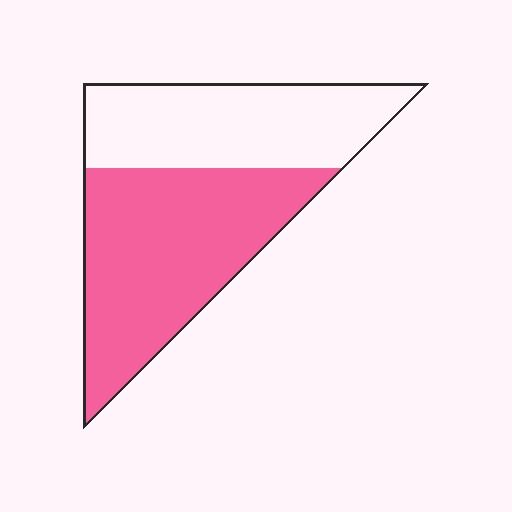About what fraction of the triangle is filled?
About three fifths (3/5).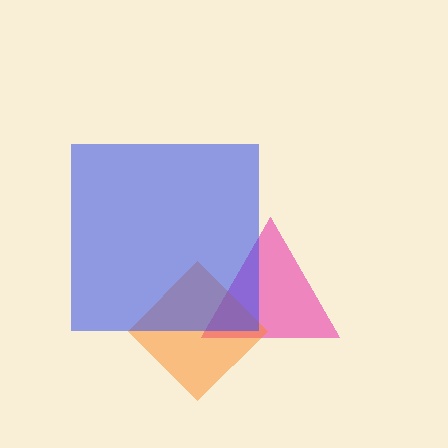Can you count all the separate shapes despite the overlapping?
Yes, there are 3 separate shapes.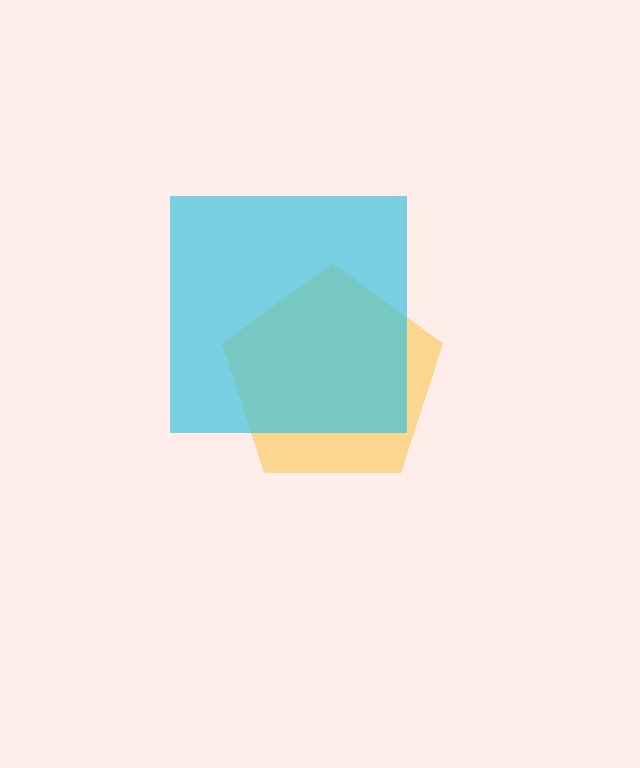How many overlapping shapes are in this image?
There are 2 overlapping shapes in the image.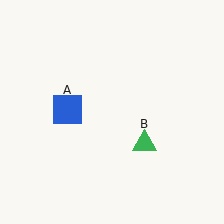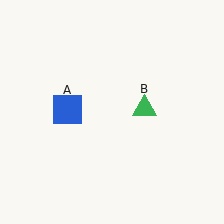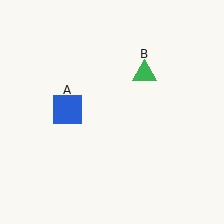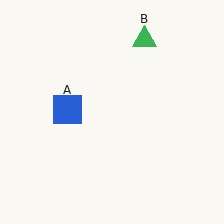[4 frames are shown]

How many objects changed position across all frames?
1 object changed position: green triangle (object B).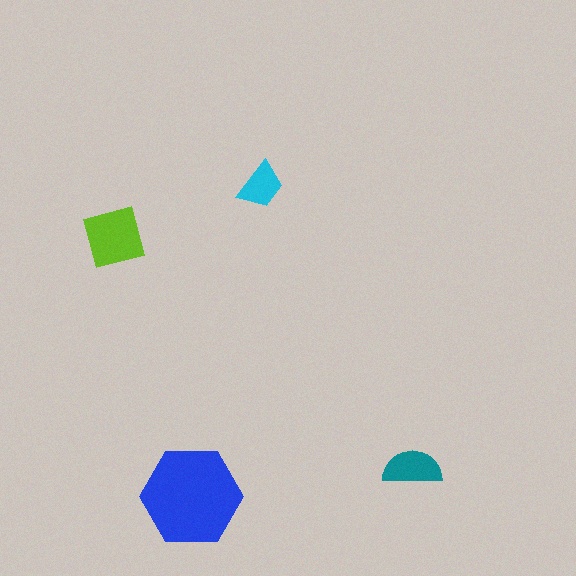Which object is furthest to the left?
The lime square is leftmost.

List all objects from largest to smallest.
The blue hexagon, the lime square, the teal semicircle, the cyan trapezoid.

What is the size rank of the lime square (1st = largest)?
2nd.